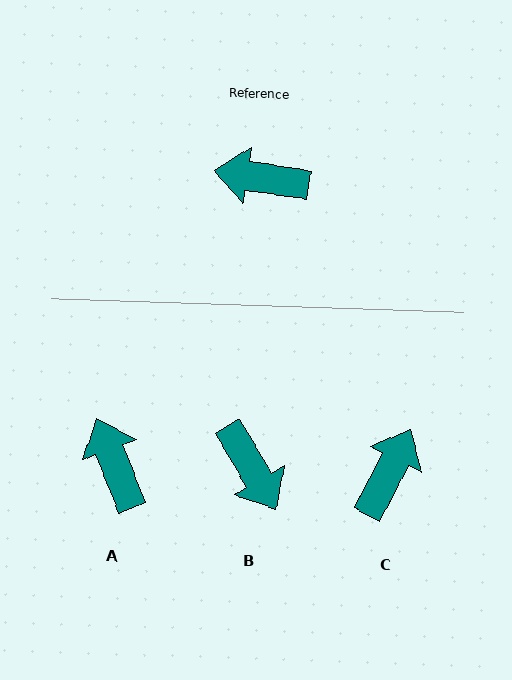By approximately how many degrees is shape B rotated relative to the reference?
Approximately 130 degrees counter-clockwise.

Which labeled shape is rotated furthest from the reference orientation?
B, about 130 degrees away.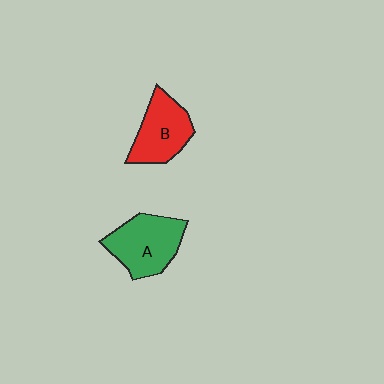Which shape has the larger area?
Shape A (green).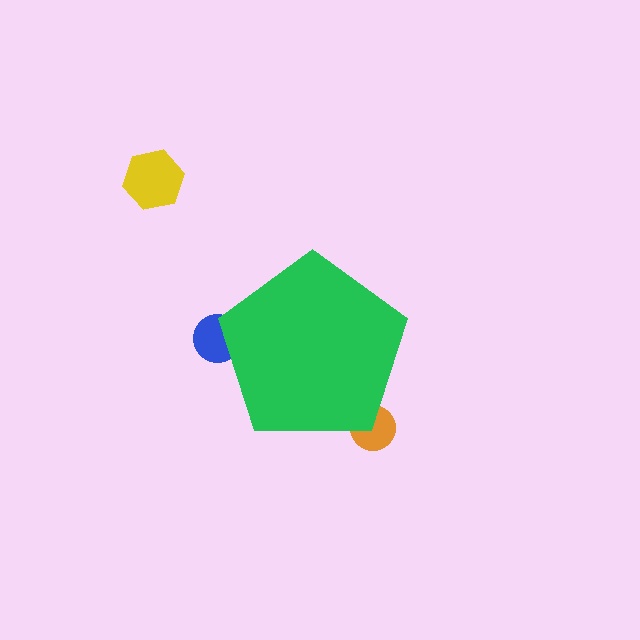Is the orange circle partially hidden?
Yes, the orange circle is partially hidden behind the green pentagon.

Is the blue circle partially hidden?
Yes, the blue circle is partially hidden behind the green pentagon.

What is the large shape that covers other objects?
A green pentagon.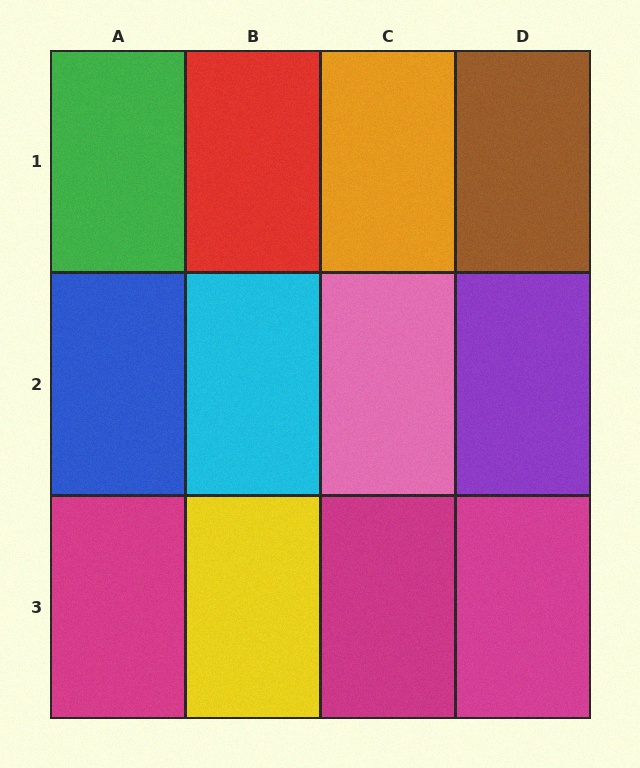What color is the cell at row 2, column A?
Blue.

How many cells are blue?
1 cell is blue.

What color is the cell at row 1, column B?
Red.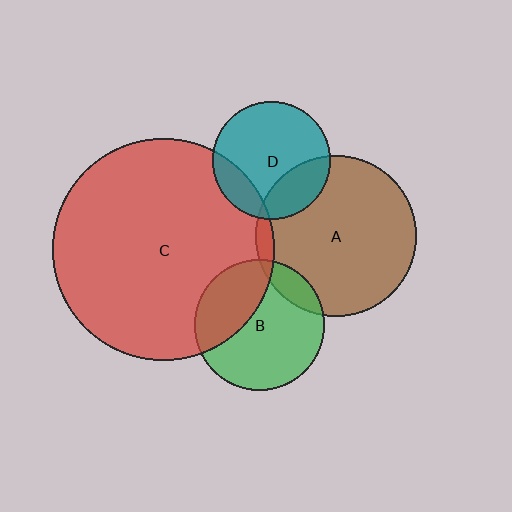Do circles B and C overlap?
Yes.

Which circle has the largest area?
Circle C (red).